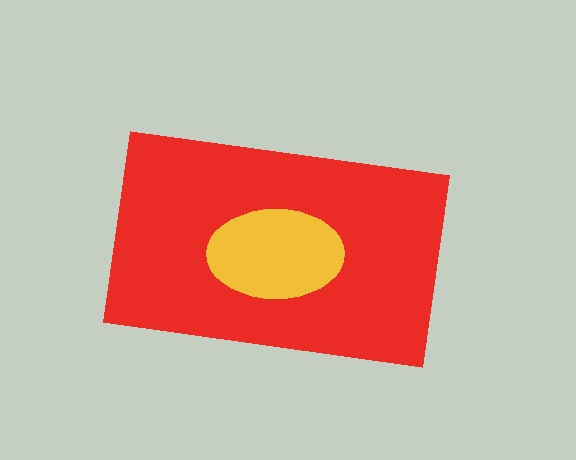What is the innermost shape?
The yellow ellipse.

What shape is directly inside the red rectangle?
The yellow ellipse.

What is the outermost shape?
The red rectangle.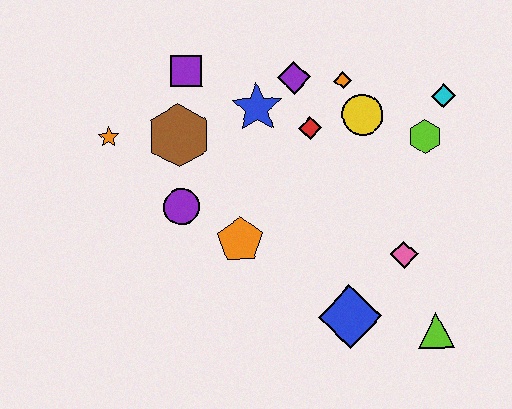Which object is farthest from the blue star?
The lime triangle is farthest from the blue star.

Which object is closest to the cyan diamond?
The lime hexagon is closest to the cyan diamond.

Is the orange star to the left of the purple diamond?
Yes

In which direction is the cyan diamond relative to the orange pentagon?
The cyan diamond is to the right of the orange pentagon.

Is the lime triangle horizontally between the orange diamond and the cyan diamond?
Yes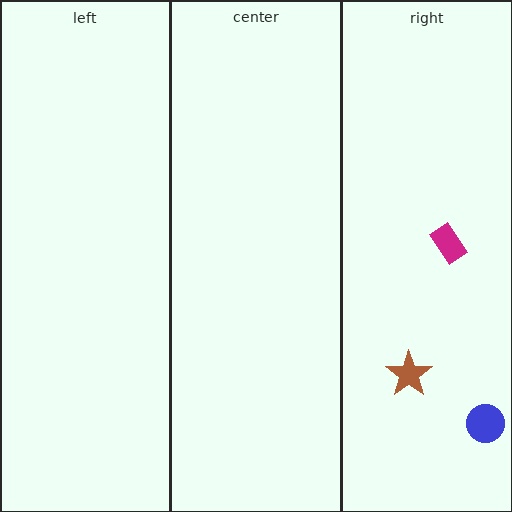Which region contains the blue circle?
The right region.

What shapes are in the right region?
The magenta rectangle, the brown star, the blue circle.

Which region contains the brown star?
The right region.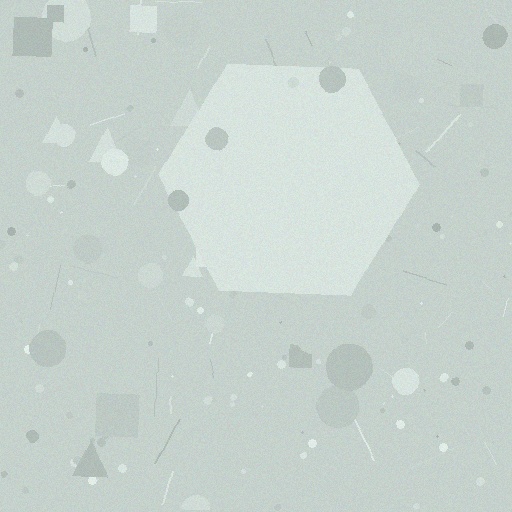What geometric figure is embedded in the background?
A hexagon is embedded in the background.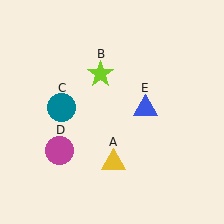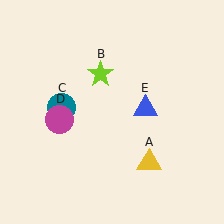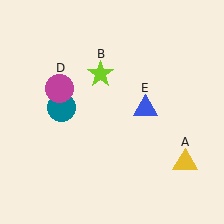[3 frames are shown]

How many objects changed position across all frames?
2 objects changed position: yellow triangle (object A), magenta circle (object D).